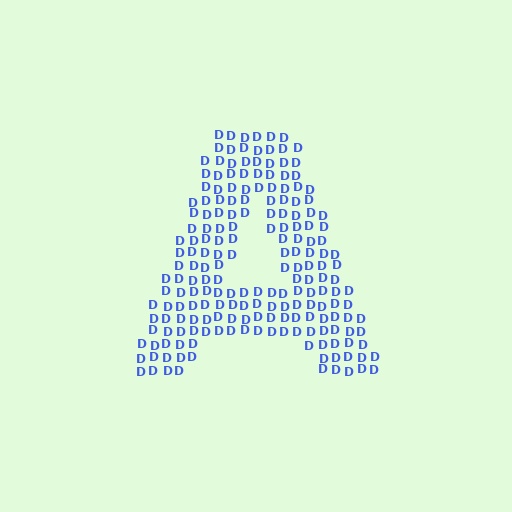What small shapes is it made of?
It is made of small letter D's.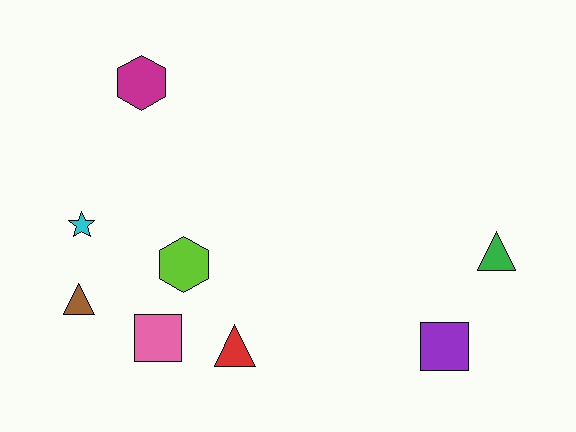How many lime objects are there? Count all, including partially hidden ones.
There is 1 lime object.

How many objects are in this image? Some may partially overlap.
There are 8 objects.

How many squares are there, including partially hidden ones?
There are 2 squares.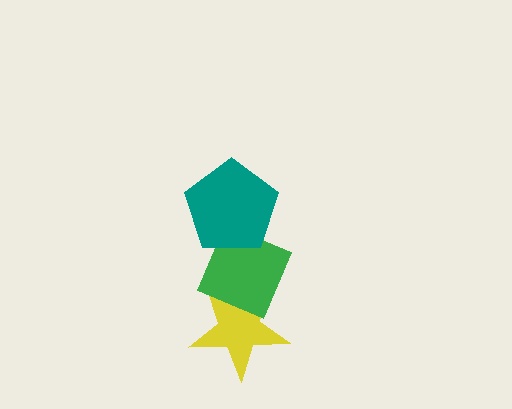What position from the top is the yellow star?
The yellow star is 3rd from the top.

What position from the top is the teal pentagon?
The teal pentagon is 1st from the top.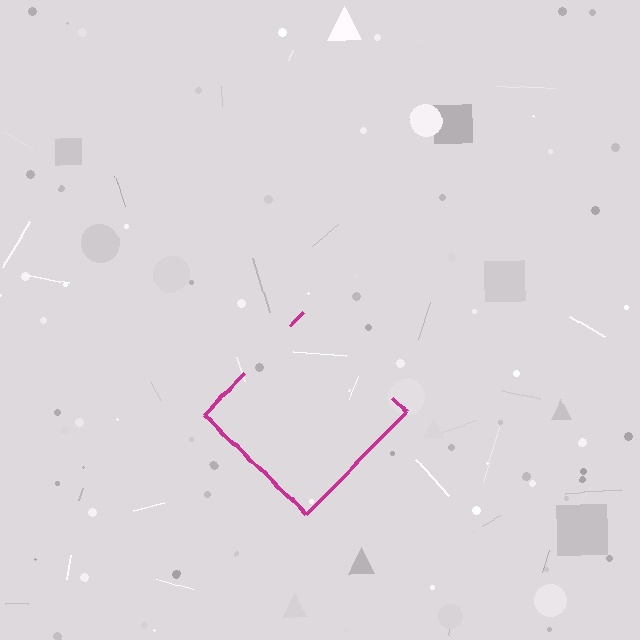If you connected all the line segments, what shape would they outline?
They would outline a diamond.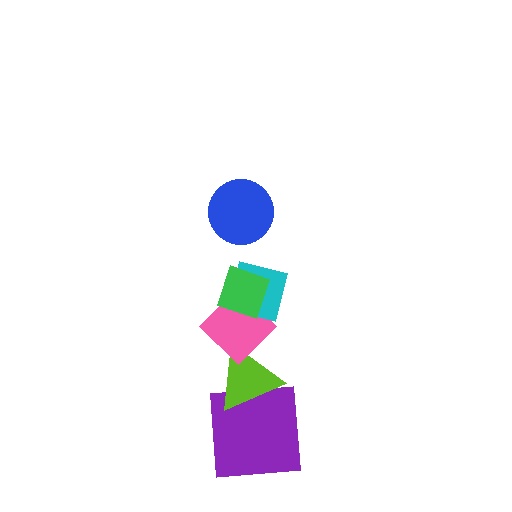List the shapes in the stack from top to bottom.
From top to bottom: the blue circle, the green diamond, the cyan square, the pink diamond, the lime triangle, the purple square.